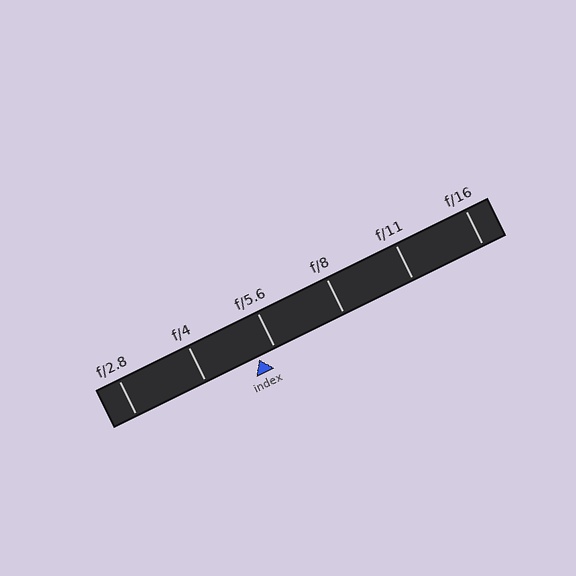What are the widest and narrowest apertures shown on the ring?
The widest aperture shown is f/2.8 and the narrowest is f/16.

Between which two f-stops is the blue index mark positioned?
The index mark is between f/4 and f/5.6.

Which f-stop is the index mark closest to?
The index mark is closest to f/5.6.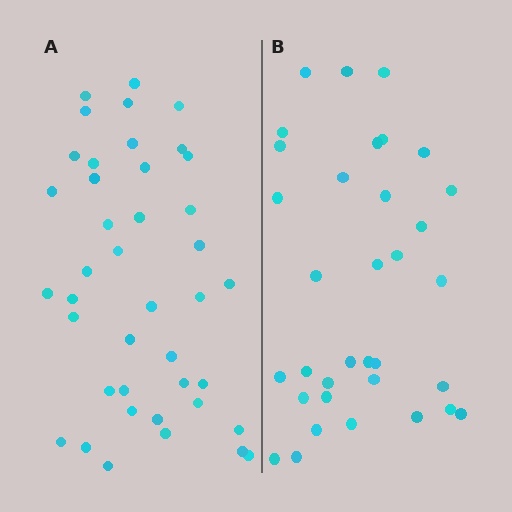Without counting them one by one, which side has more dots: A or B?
Region A (the left region) has more dots.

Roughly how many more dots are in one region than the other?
Region A has roughly 8 or so more dots than region B.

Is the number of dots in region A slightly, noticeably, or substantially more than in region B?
Region A has only slightly more — the two regions are fairly close. The ratio is roughly 1.2 to 1.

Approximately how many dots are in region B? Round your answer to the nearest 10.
About 30 dots. (The exact count is 34, which rounds to 30.)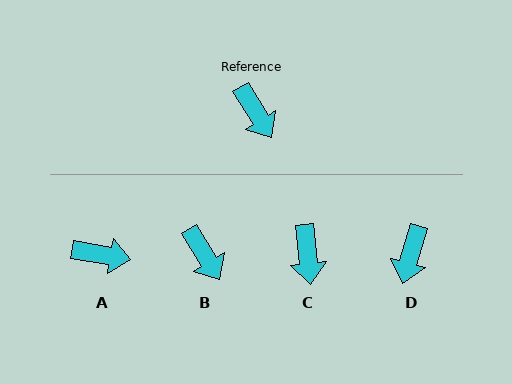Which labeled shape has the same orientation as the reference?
B.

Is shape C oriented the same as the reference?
No, it is off by about 25 degrees.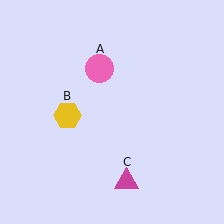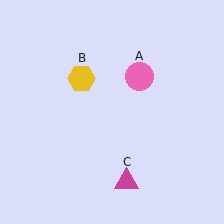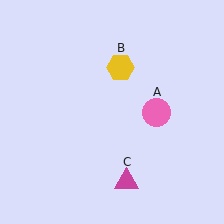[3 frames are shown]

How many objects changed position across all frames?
2 objects changed position: pink circle (object A), yellow hexagon (object B).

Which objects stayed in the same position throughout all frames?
Magenta triangle (object C) remained stationary.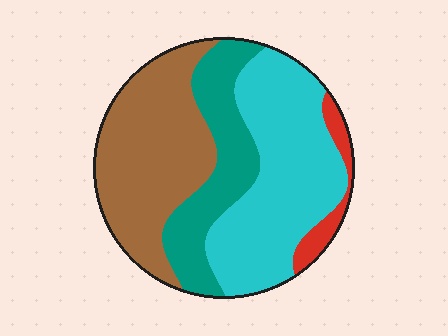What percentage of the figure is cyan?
Cyan takes up between a quarter and a half of the figure.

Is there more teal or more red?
Teal.